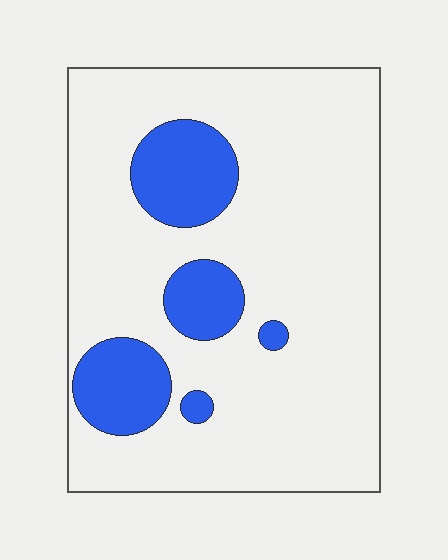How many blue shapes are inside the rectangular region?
5.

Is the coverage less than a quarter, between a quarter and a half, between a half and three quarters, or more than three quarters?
Less than a quarter.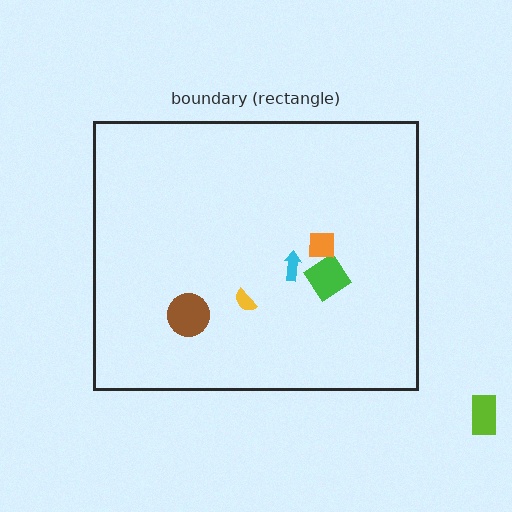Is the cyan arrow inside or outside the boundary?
Inside.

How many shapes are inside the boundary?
5 inside, 1 outside.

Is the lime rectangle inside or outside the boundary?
Outside.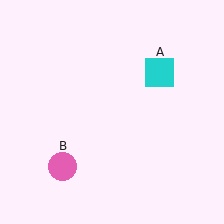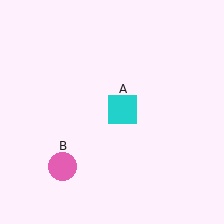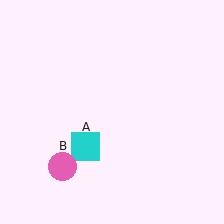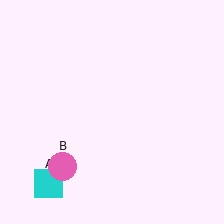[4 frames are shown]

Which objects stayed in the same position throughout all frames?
Pink circle (object B) remained stationary.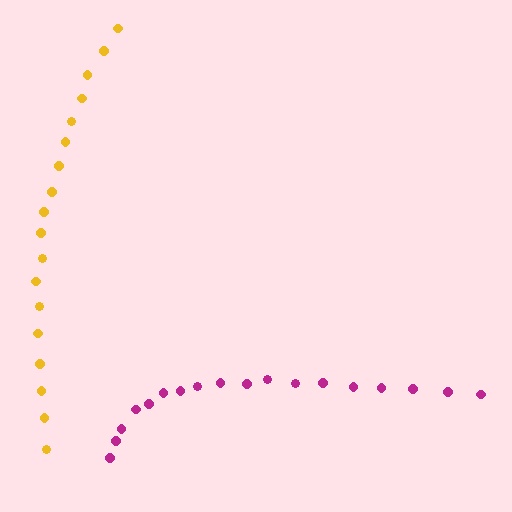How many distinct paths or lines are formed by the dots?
There are 2 distinct paths.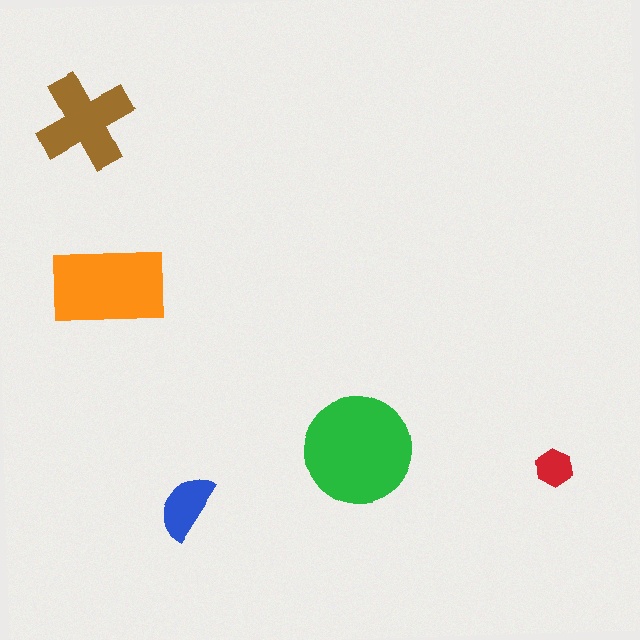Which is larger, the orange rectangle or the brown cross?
The orange rectangle.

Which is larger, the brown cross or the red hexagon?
The brown cross.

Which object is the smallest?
The red hexagon.